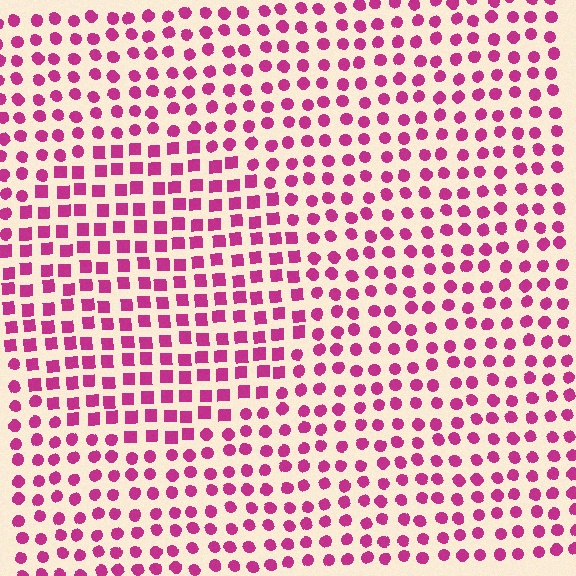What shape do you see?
I see a circle.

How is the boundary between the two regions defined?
The boundary is defined by a change in element shape: squares inside vs. circles outside. All elements share the same color and spacing.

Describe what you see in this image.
The image is filled with small magenta elements arranged in a uniform grid. A circle-shaped region contains squares, while the surrounding area contains circles. The boundary is defined purely by the change in element shape.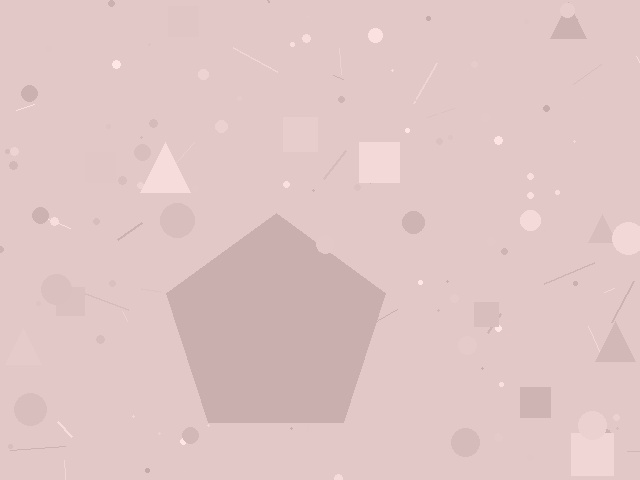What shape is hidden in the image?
A pentagon is hidden in the image.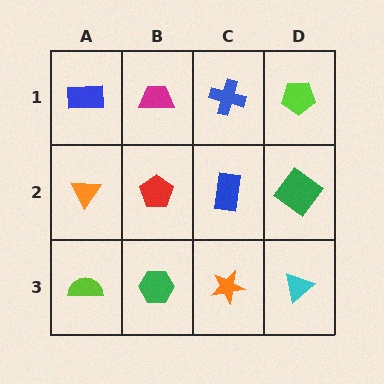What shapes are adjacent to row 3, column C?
A blue rectangle (row 2, column C), a green hexagon (row 3, column B), a cyan triangle (row 3, column D).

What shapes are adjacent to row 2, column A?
A blue rectangle (row 1, column A), a lime semicircle (row 3, column A), a red pentagon (row 2, column B).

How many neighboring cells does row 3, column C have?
3.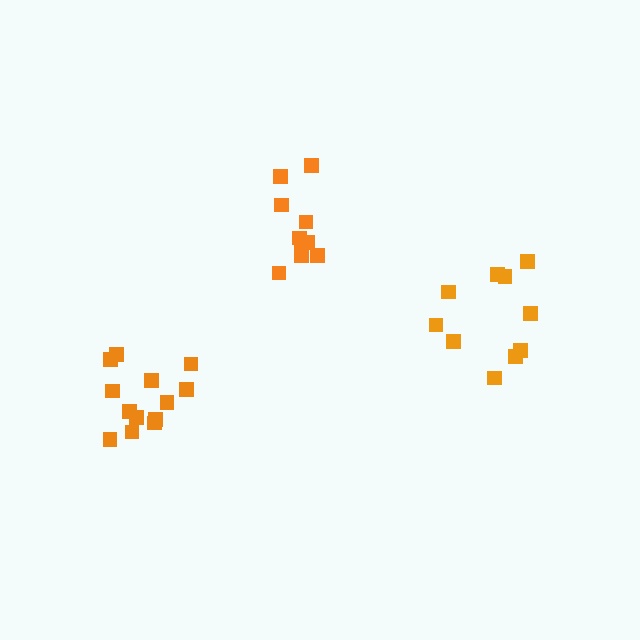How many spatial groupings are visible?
There are 3 spatial groupings.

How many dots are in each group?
Group 1: 10 dots, Group 2: 10 dots, Group 3: 13 dots (33 total).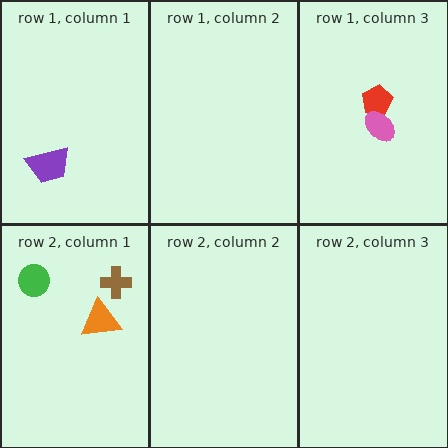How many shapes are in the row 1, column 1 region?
1.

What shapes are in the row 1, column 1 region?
The purple trapezoid.